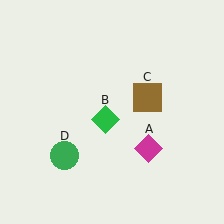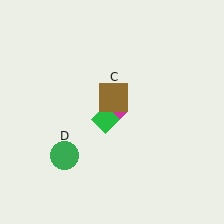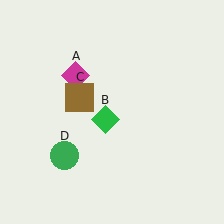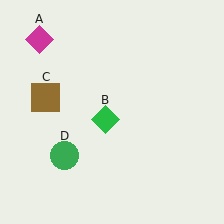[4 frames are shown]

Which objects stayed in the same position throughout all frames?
Green diamond (object B) and green circle (object D) remained stationary.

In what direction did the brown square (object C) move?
The brown square (object C) moved left.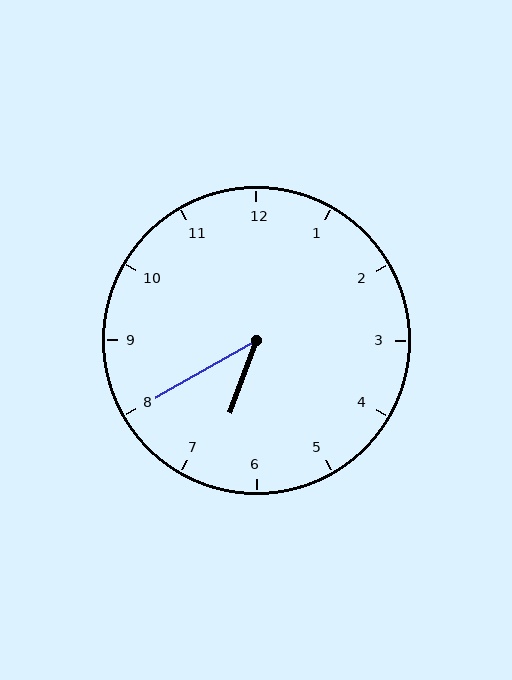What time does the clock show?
6:40.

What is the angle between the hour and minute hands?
Approximately 40 degrees.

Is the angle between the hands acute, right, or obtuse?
It is acute.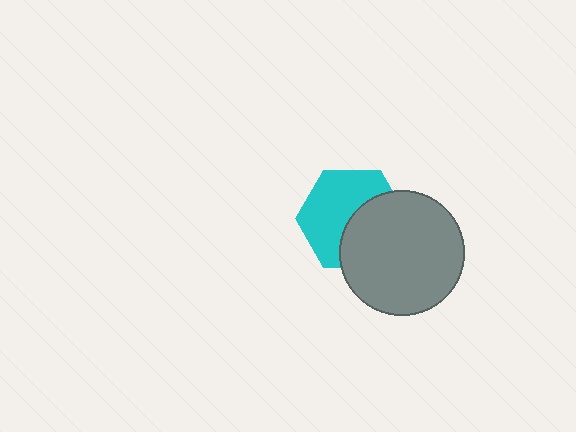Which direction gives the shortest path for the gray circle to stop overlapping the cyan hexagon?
Moving toward the lower-right gives the shortest separation.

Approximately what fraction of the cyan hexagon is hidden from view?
Roughly 43% of the cyan hexagon is hidden behind the gray circle.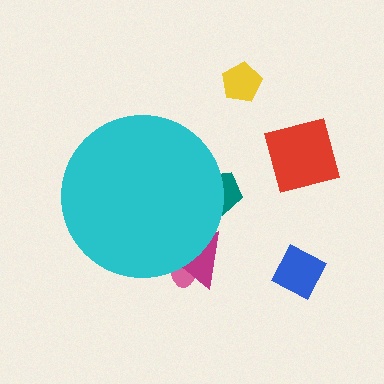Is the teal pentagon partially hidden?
Yes, the teal pentagon is partially hidden behind the cyan circle.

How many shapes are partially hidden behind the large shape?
3 shapes are partially hidden.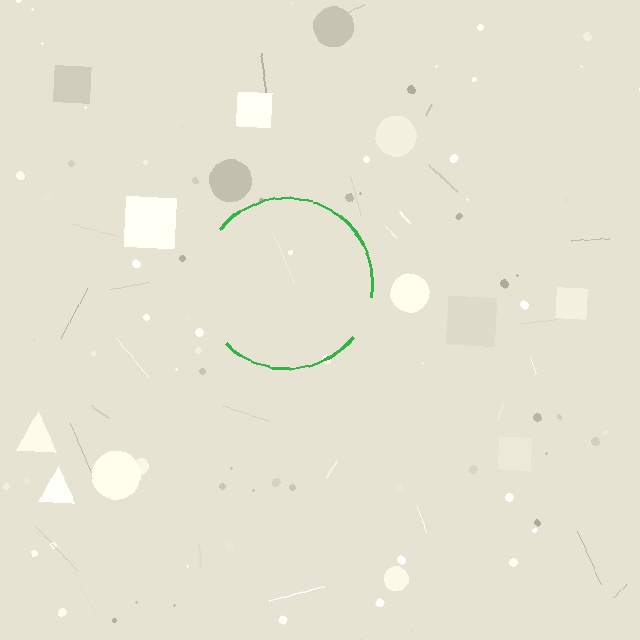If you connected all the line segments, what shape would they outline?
They would outline a circle.